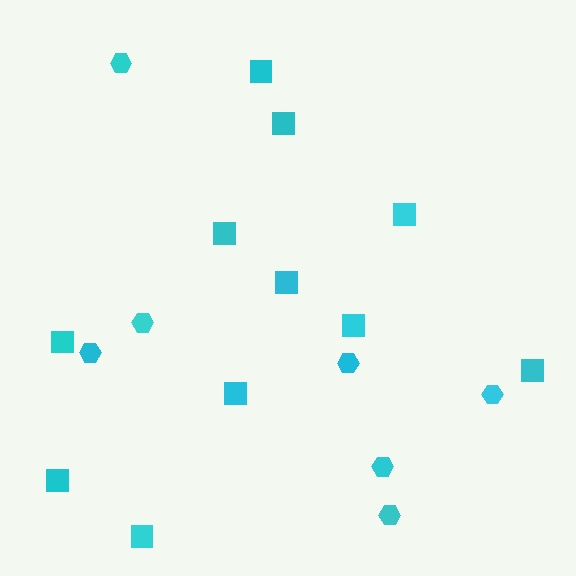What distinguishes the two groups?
There are 2 groups: one group of squares (11) and one group of hexagons (7).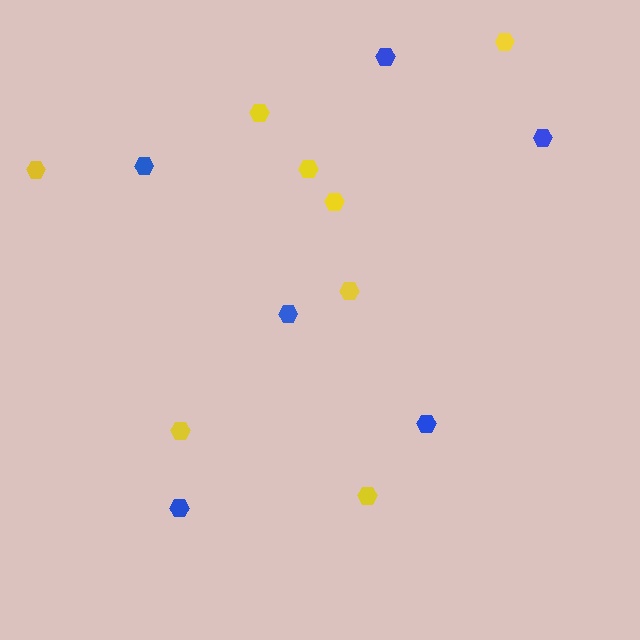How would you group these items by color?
There are 2 groups: one group of blue hexagons (6) and one group of yellow hexagons (8).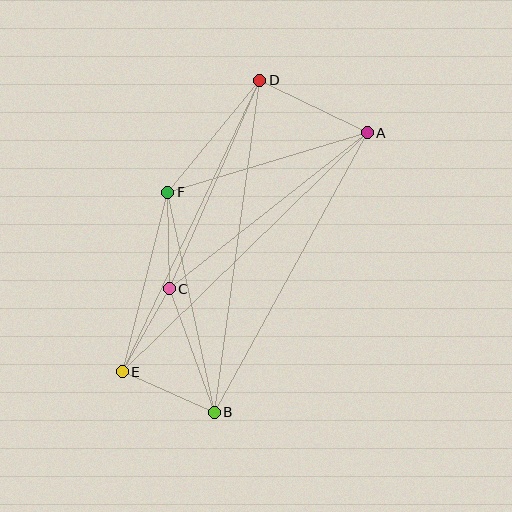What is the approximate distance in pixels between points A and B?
The distance between A and B is approximately 319 pixels.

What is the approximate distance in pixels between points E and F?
The distance between E and F is approximately 185 pixels.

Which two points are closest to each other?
Points C and E are closest to each other.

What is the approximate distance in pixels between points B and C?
The distance between B and C is approximately 132 pixels.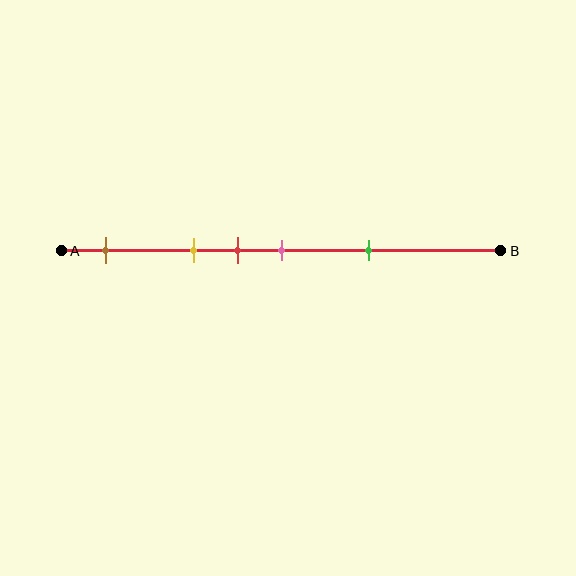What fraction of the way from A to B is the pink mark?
The pink mark is approximately 50% (0.5) of the way from A to B.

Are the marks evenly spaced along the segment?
No, the marks are not evenly spaced.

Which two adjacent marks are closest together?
The red and pink marks are the closest adjacent pair.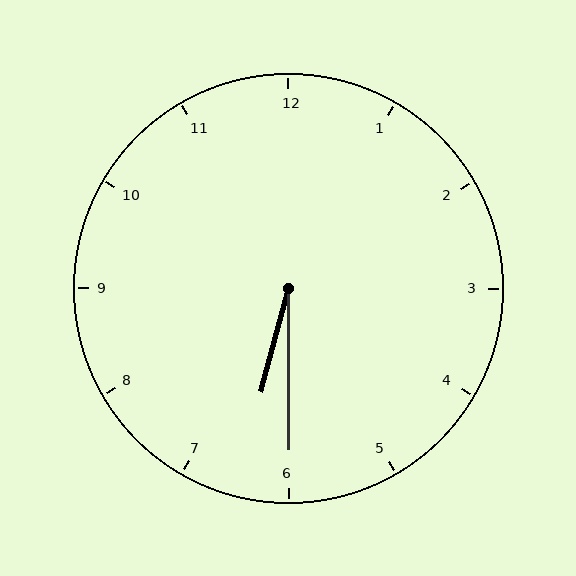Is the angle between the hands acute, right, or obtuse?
It is acute.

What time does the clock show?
6:30.